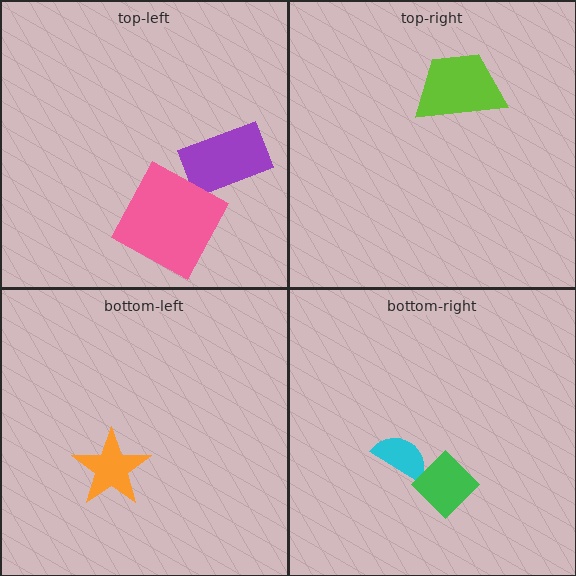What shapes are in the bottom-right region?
The cyan semicircle, the green diamond.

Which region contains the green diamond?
The bottom-right region.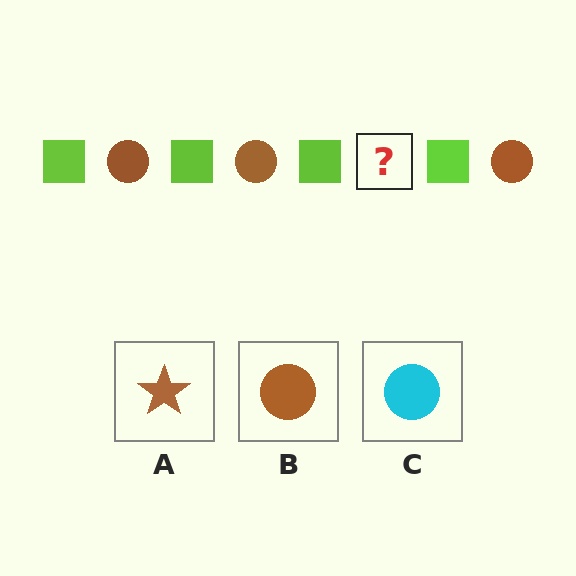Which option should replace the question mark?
Option B.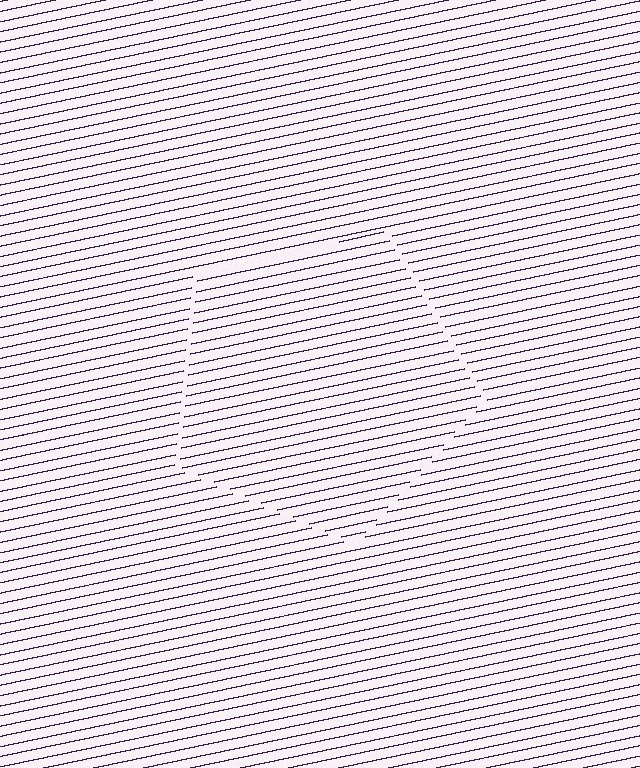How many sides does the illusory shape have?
5 sides — the line-ends trace a pentagon.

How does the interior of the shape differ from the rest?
The interior of the shape contains the same grating, shifted by half a period — the contour is defined by the phase discontinuity where line-ends from the inner and outer gratings abut.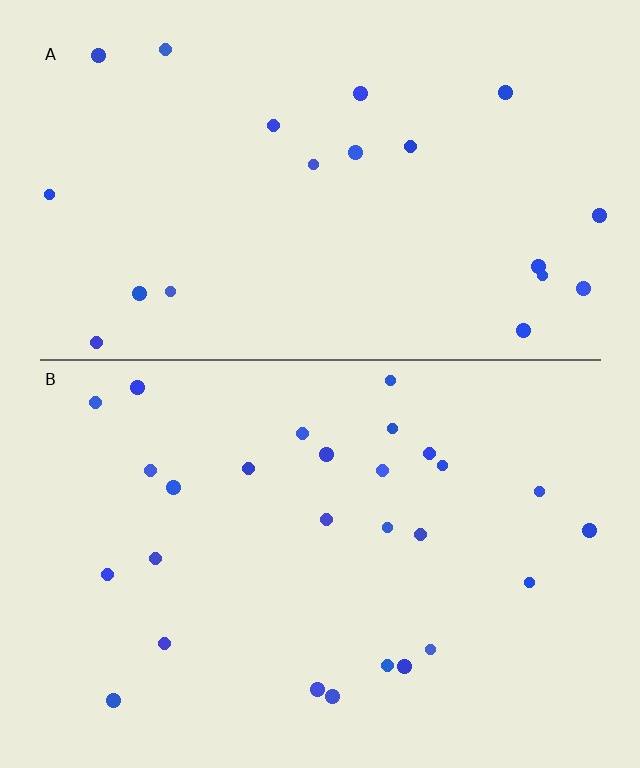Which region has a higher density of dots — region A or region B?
B (the bottom).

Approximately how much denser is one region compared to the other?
Approximately 1.4× — region B over region A.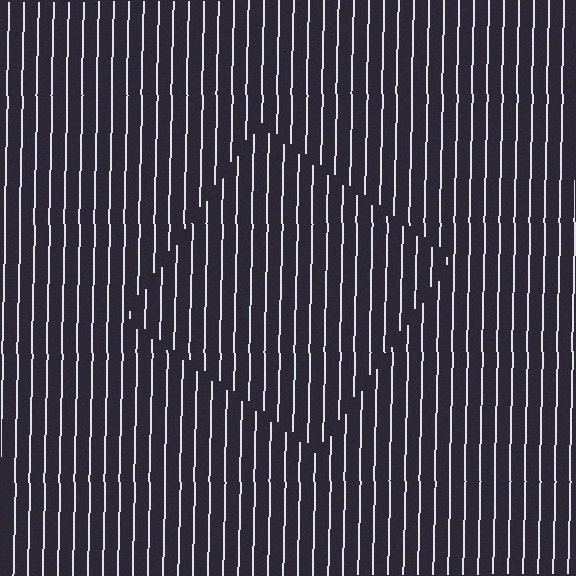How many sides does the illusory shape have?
4 sides — the line-ends trace a square.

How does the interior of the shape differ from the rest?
The interior of the shape contains the same grating, shifted by half a period — the contour is defined by the phase discontinuity where line-ends from the inner and outer gratings abut.